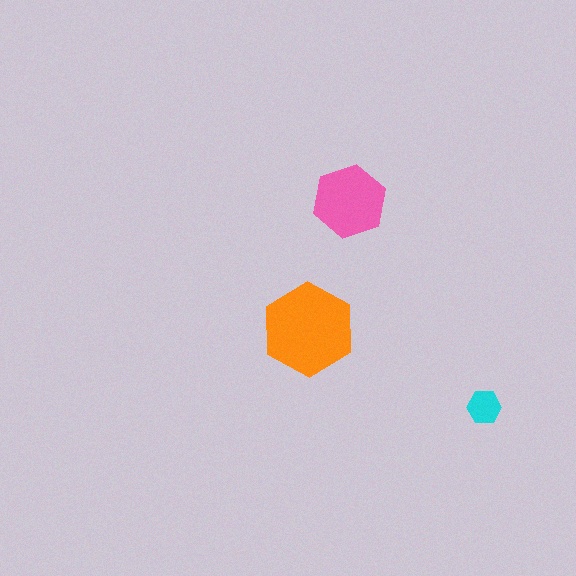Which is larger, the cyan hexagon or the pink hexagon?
The pink one.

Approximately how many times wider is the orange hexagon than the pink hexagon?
About 1.5 times wider.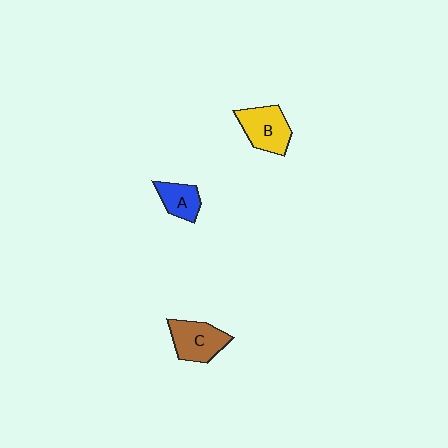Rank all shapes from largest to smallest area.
From largest to smallest: B (yellow), C (brown), A (blue).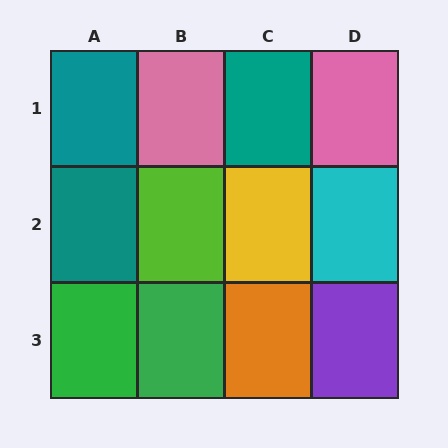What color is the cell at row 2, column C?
Yellow.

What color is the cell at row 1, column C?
Teal.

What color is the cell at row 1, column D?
Pink.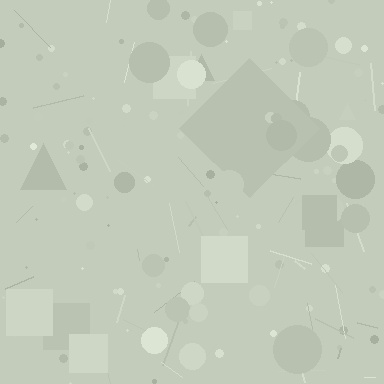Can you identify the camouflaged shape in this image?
The camouflaged shape is a diamond.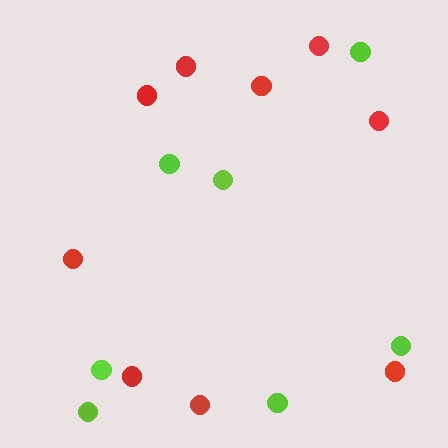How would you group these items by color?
There are 2 groups: one group of lime circles (7) and one group of red circles (9).